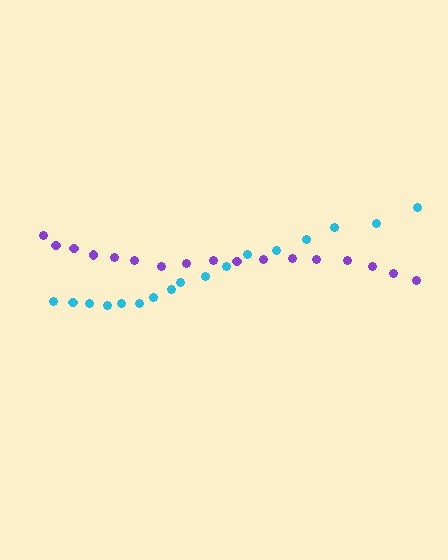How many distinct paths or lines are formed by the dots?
There are 2 distinct paths.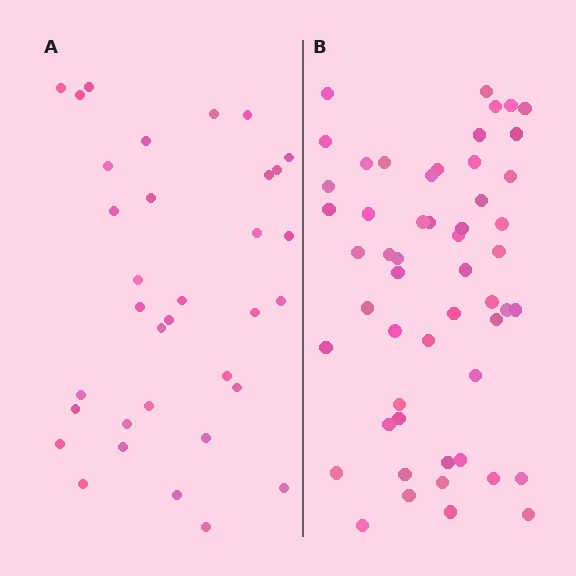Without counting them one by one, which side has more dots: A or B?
Region B (the right region) has more dots.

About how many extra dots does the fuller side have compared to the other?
Region B has approximately 20 more dots than region A.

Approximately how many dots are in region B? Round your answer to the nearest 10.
About 50 dots. (The exact count is 53, which rounds to 50.)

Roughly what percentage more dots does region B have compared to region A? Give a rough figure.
About 55% more.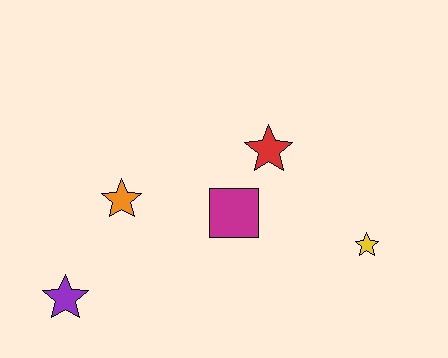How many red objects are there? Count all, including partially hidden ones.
There is 1 red object.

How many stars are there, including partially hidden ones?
There are 4 stars.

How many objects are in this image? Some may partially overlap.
There are 5 objects.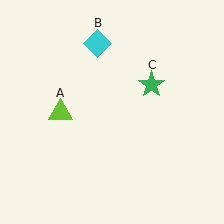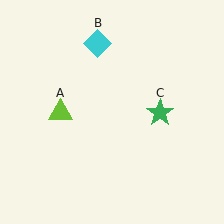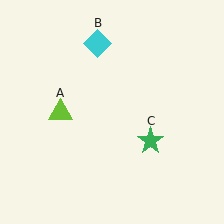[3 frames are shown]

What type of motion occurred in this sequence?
The green star (object C) rotated clockwise around the center of the scene.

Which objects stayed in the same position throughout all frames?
Lime triangle (object A) and cyan diamond (object B) remained stationary.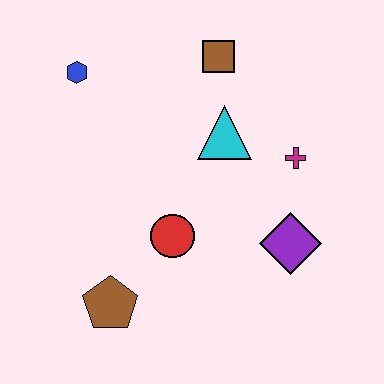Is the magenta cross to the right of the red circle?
Yes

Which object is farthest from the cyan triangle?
The brown pentagon is farthest from the cyan triangle.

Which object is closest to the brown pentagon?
The red circle is closest to the brown pentagon.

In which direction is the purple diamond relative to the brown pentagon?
The purple diamond is to the right of the brown pentagon.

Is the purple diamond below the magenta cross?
Yes